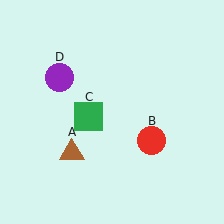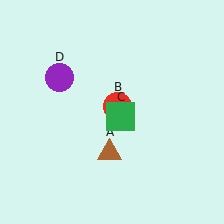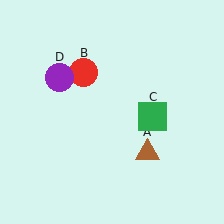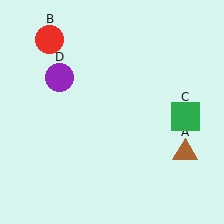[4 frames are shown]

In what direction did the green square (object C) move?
The green square (object C) moved right.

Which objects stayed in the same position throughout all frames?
Purple circle (object D) remained stationary.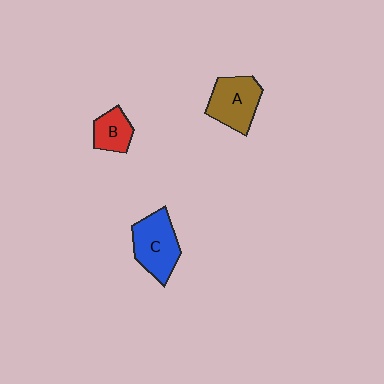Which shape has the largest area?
Shape C (blue).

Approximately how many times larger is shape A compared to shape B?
Approximately 1.6 times.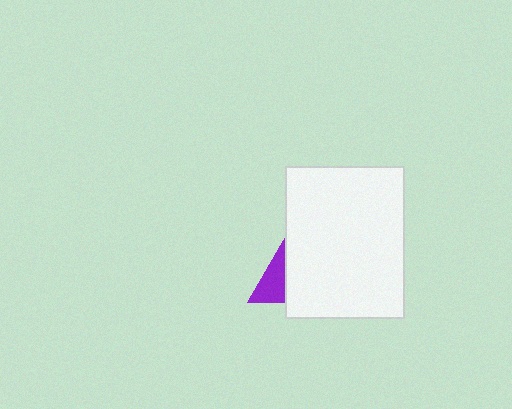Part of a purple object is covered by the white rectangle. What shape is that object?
It is a triangle.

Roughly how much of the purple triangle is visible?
A small part of it is visible (roughly 33%).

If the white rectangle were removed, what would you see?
You would see the complete purple triangle.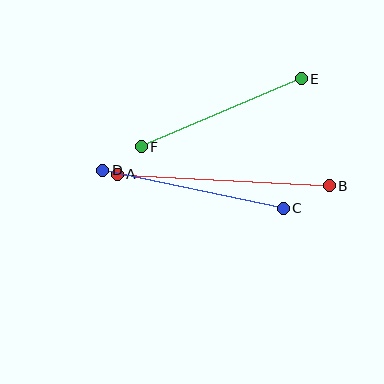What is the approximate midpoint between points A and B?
The midpoint is at approximately (223, 180) pixels.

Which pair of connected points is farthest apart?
Points A and B are farthest apart.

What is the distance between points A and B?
The distance is approximately 212 pixels.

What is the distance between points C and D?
The distance is approximately 184 pixels.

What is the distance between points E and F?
The distance is approximately 174 pixels.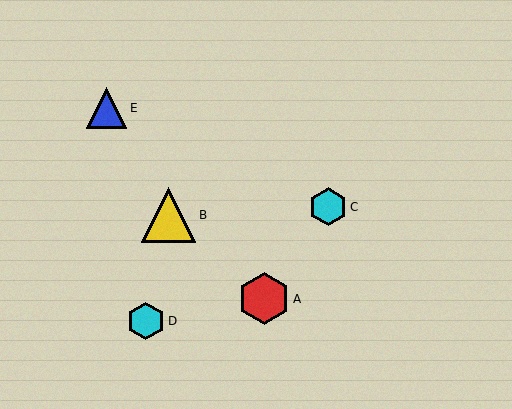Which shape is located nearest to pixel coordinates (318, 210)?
The cyan hexagon (labeled C) at (328, 207) is nearest to that location.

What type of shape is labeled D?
Shape D is a cyan hexagon.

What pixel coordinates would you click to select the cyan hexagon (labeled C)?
Click at (328, 207) to select the cyan hexagon C.